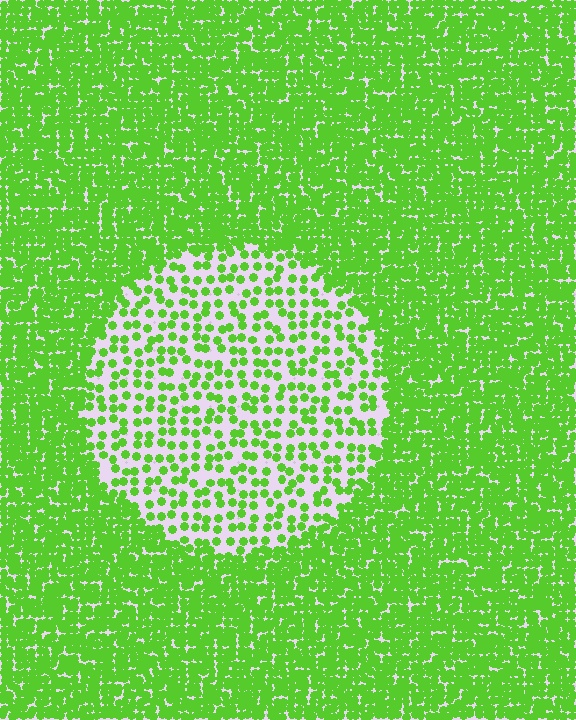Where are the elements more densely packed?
The elements are more densely packed outside the circle boundary.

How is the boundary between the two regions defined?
The boundary is defined by a change in element density (approximately 2.7x ratio). All elements are the same color, size, and shape.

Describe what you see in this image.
The image contains small lime elements arranged at two different densities. A circle-shaped region is visible where the elements are less densely packed than the surrounding area.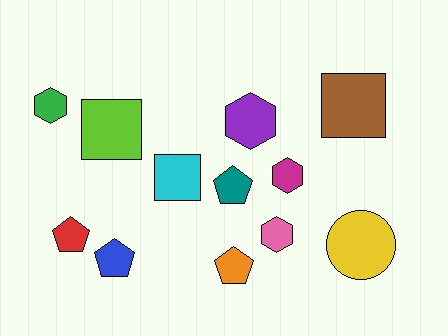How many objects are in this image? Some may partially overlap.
There are 12 objects.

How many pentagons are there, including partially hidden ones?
There are 4 pentagons.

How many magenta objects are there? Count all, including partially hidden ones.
There is 1 magenta object.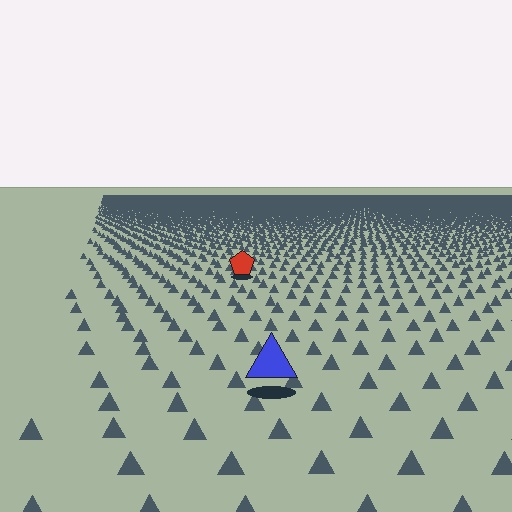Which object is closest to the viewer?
The blue triangle is closest. The texture marks near it are larger and more spread out.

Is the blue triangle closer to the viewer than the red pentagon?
Yes. The blue triangle is closer — you can tell from the texture gradient: the ground texture is coarser near it.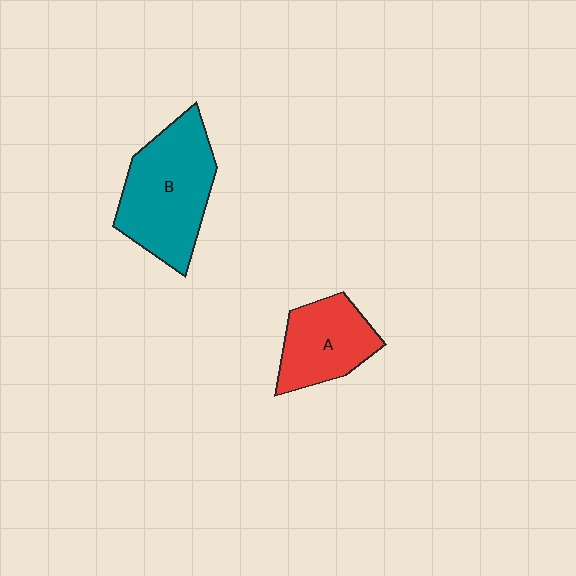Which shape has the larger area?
Shape B (teal).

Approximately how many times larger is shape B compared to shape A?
Approximately 1.5 times.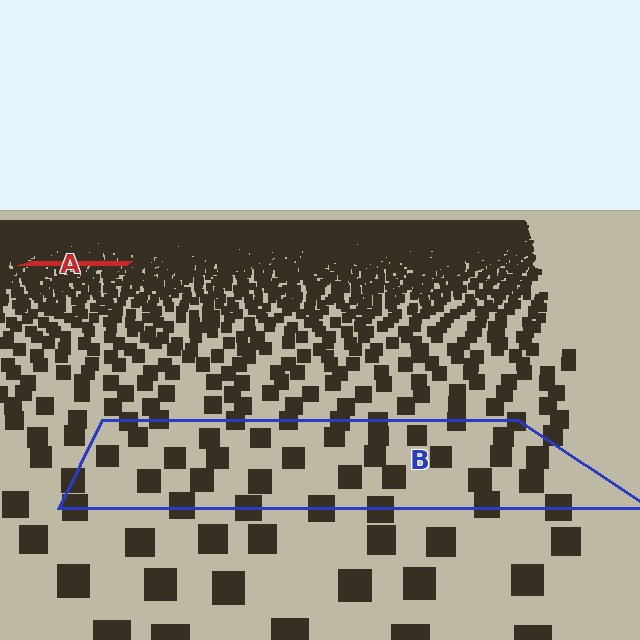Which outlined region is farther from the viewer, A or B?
Region A is farther from the viewer — the texture elements inside it appear smaller and more densely packed.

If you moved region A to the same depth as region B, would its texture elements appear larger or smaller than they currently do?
They would appear larger. At a closer depth, the same texture elements are projected at a bigger on-screen size.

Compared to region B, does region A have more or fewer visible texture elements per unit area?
Region A has more texture elements per unit area — they are packed more densely because it is farther away.